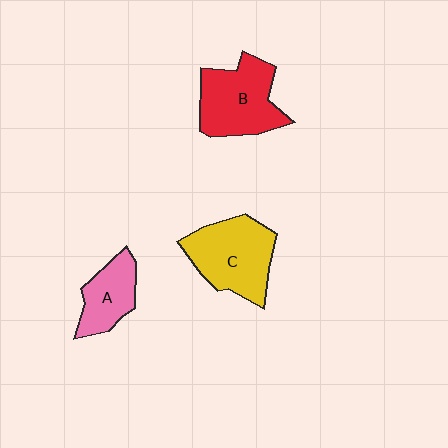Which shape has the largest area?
Shape C (yellow).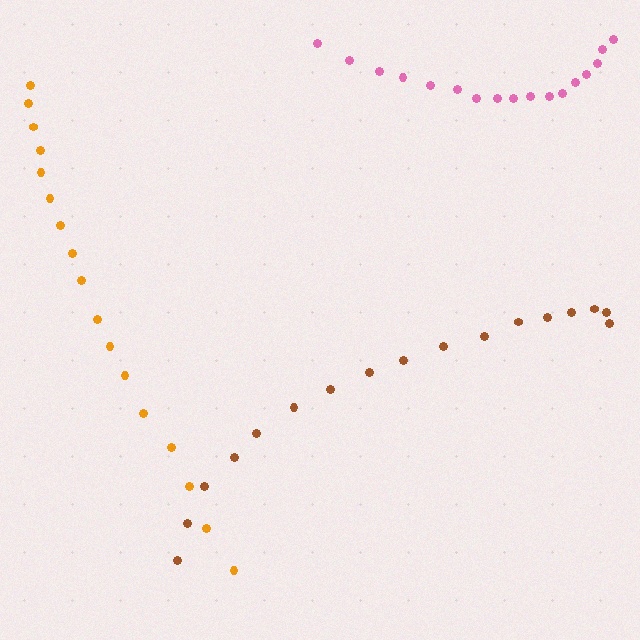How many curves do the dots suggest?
There are 3 distinct paths.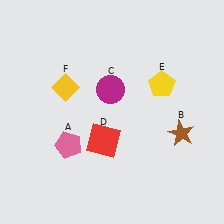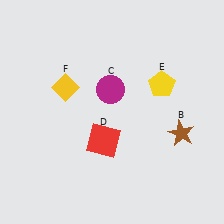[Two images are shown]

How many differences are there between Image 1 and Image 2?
There is 1 difference between the two images.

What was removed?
The pink pentagon (A) was removed in Image 2.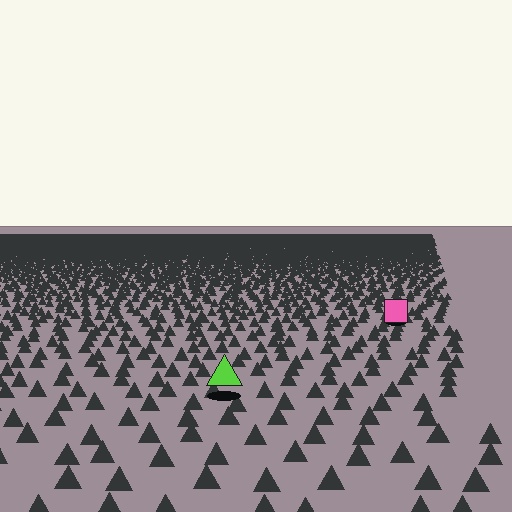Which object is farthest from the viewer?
The pink square is farthest from the viewer. It appears smaller and the ground texture around it is denser.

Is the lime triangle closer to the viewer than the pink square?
Yes. The lime triangle is closer — you can tell from the texture gradient: the ground texture is coarser near it.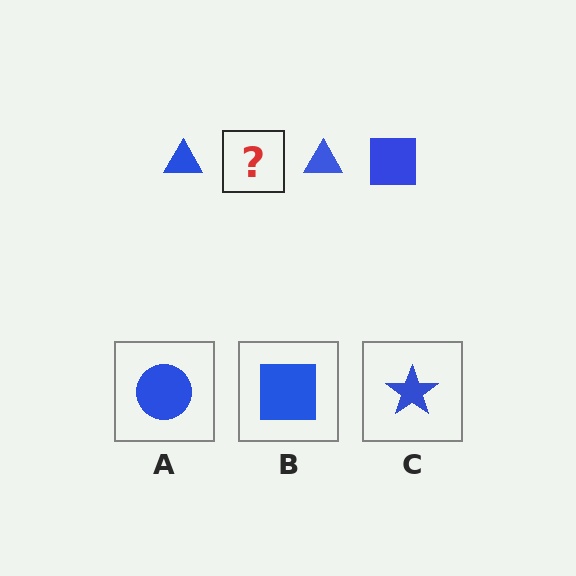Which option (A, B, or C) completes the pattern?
B.